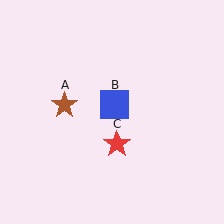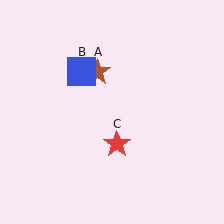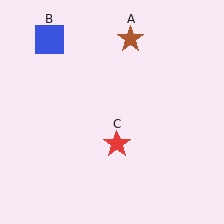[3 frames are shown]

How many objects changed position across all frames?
2 objects changed position: brown star (object A), blue square (object B).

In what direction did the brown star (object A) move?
The brown star (object A) moved up and to the right.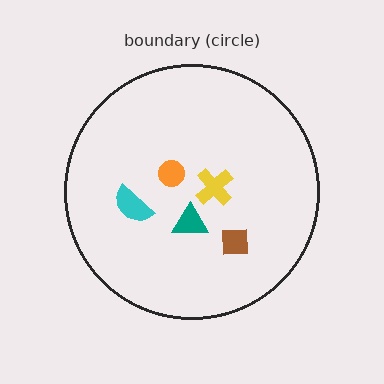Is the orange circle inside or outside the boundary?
Inside.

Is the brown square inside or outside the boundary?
Inside.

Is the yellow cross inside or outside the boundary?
Inside.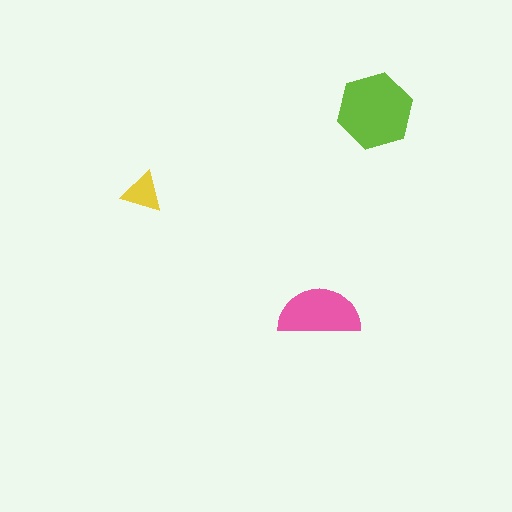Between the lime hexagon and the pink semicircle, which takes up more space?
The lime hexagon.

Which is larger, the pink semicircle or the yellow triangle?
The pink semicircle.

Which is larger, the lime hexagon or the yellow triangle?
The lime hexagon.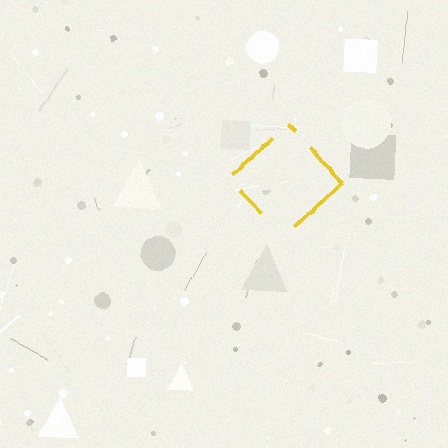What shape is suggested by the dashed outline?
The dashed outline suggests a diamond.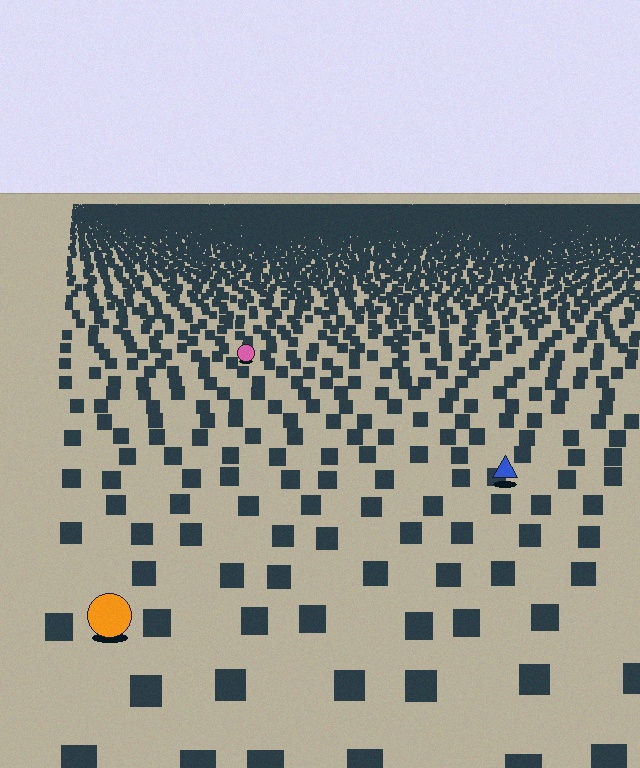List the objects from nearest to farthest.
From nearest to farthest: the orange circle, the blue triangle, the pink circle.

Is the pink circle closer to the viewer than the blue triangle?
No. The blue triangle is closer — you can tell from the texture gradient: the ground texture is coarser near it.